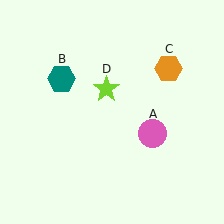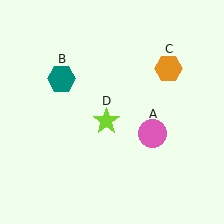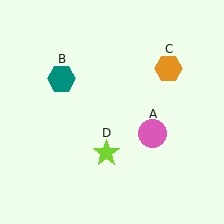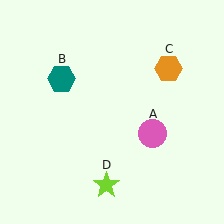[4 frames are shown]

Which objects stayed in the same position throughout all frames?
Pink circle (object A) and teal hexagon (object B) and orange hexagon (object C) remained stationary.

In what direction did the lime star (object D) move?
The lime star (object D) moved down.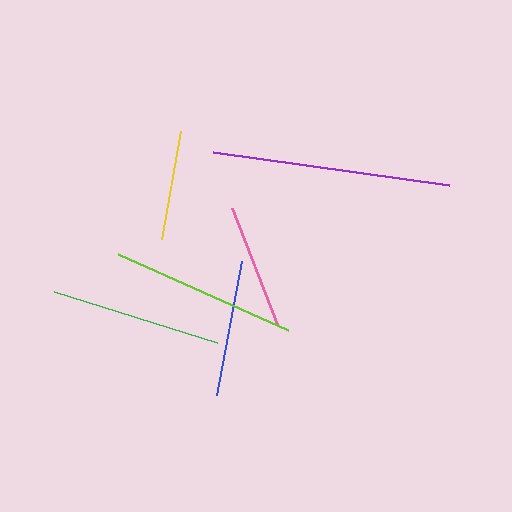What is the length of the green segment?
The green segment is approximately 171 pixels long.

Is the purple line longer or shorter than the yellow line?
The purple line is longer than the yellow line.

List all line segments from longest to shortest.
From longest to shortest: purple, lime, green, blue, pink, yellow.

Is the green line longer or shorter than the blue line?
The green line is longer than the blue line.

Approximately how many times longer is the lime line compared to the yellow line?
The lime line is approximately 1.7 times the length of the yellow line.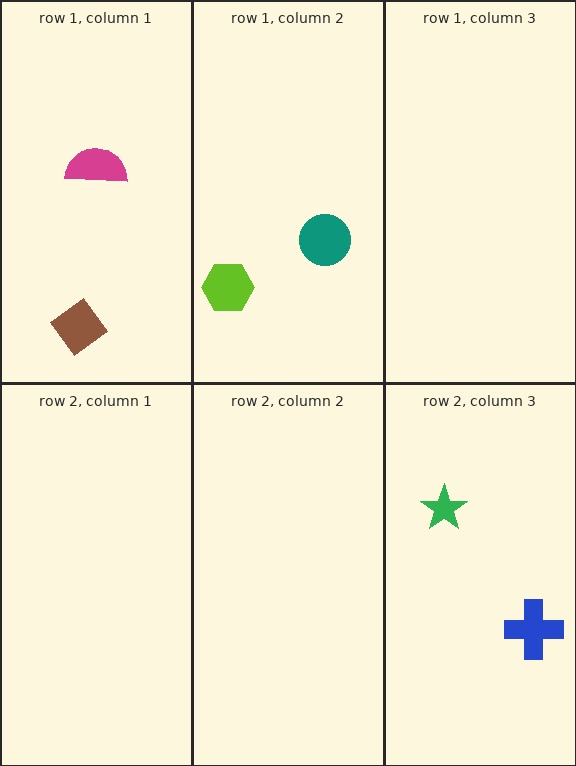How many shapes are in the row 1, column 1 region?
2.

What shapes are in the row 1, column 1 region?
The brown diamond, the magenta semicircle.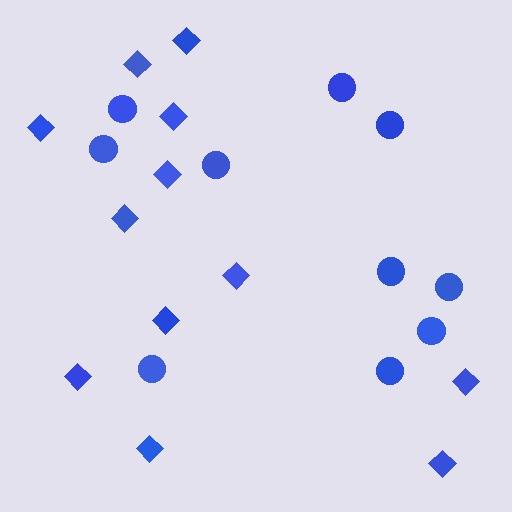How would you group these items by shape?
There are 2 groups: one group of diamonds (12) and one group of circles (10).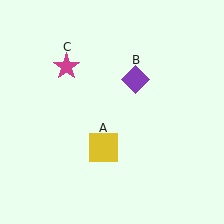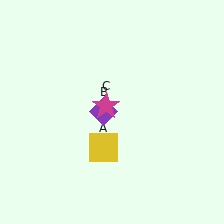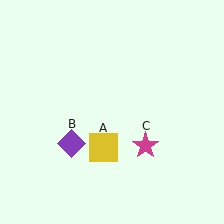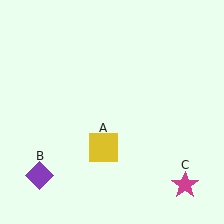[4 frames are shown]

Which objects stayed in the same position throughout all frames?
Yellow square (object A) remained stationary.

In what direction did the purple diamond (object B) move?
The purple diamond (object B) moved down and to the left.